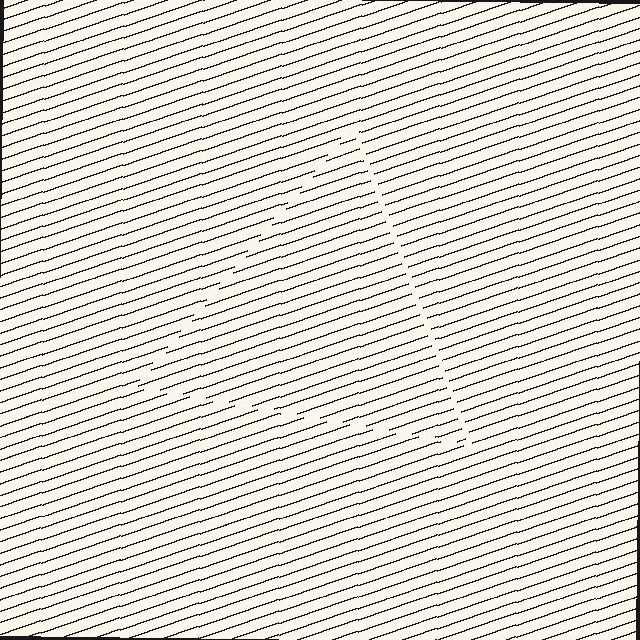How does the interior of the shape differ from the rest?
The interior of the shape contains the same grating, shifted by half a period — the contour is defined by the phase discontinuity where line-ends from the inner and outer gratings abut.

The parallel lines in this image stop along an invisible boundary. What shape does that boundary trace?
An illusory triangle. The interior of the shape contains the same grating, shifted by half a period — the contour is defined by the phase discontinuity where line-ends from the inner and outer gratings abut.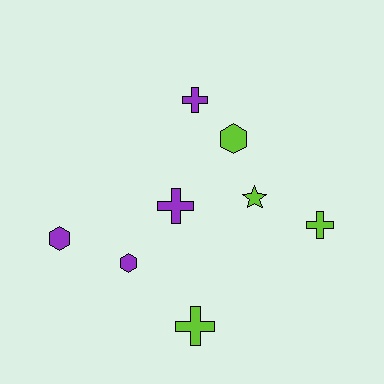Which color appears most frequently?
Lime, with 4 objects.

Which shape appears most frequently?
Cross, with 4 objects.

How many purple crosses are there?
There are 2 purple crosses.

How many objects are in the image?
There are 8 objects.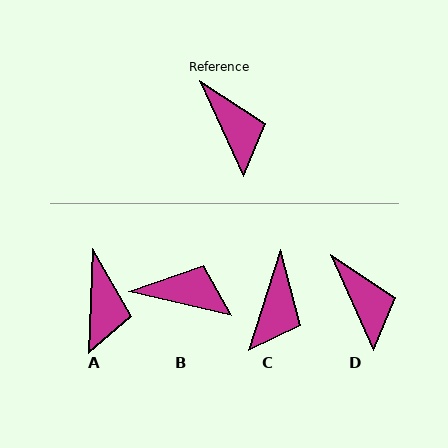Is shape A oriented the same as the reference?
No, it is off by about 27 degrees.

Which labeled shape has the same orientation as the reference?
D.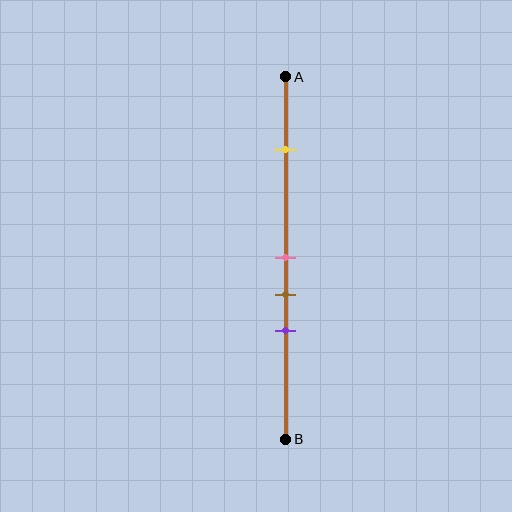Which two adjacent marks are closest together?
The pink and brown marks are the closest adjacent pair.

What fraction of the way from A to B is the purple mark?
The purple mark is approximately 70% (0.7) of the way from A to B.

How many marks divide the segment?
There are 4 marks dividing the segment.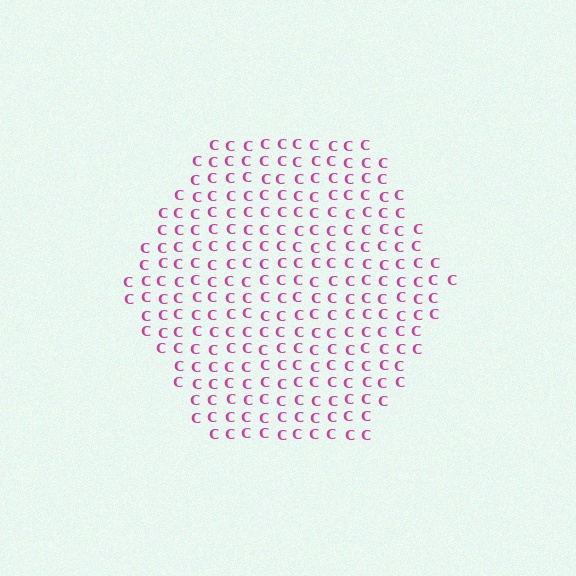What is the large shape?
The large shape is a hexagon.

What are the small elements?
The small elements are letter C's.